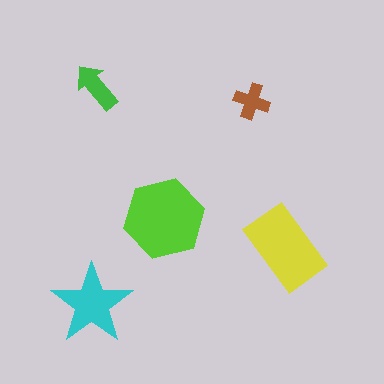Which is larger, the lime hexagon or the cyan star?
The lime hexagon.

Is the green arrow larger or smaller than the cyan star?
Smaller.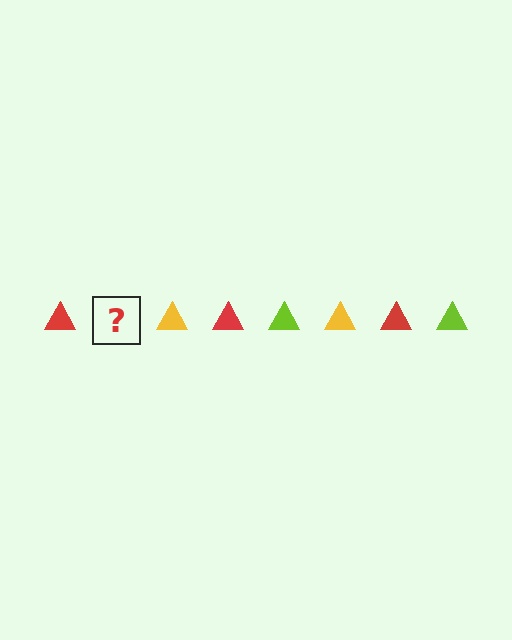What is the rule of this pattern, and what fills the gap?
The rule is that the pattern cycles through red, lime, yellow triangles. The gap should be filled with a lime triangle.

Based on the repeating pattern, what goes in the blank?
The blank should be a lime triangle.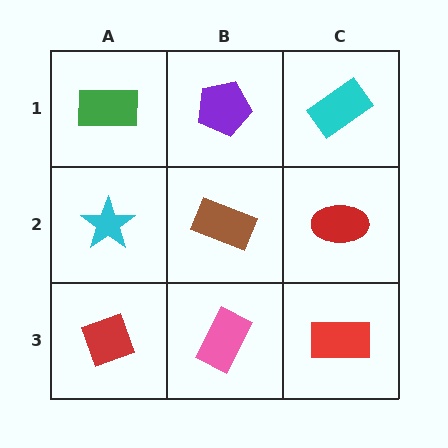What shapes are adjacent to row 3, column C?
A red ellipse (row 2, column C), a pink rectangle (row 3, column B).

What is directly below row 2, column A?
A red diamond.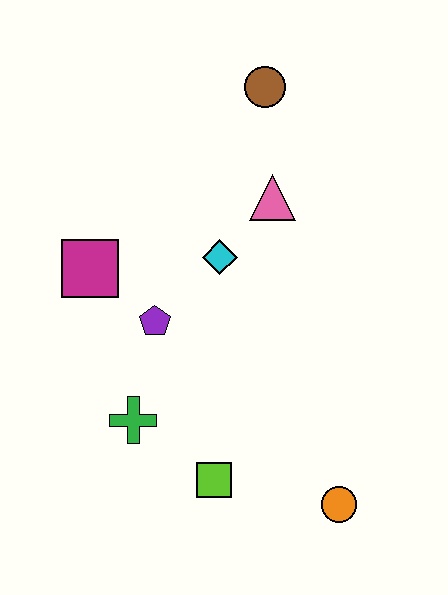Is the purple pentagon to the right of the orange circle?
No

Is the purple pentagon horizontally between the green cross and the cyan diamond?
Yes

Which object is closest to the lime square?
The green cross is closest to the lime square.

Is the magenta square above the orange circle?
Yes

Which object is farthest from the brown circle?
The orange circle is farthest from the brown circle.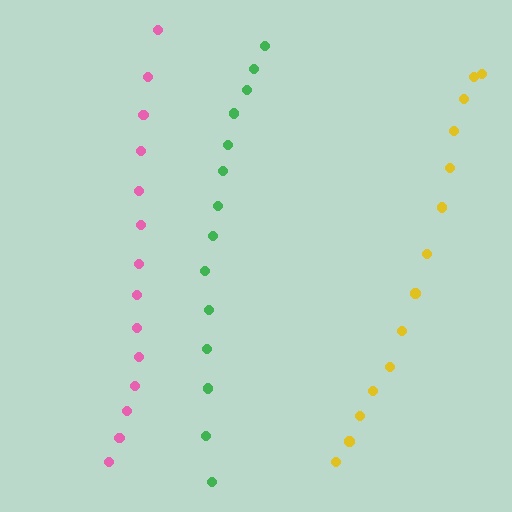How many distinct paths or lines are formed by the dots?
There are 3 distinct paths.